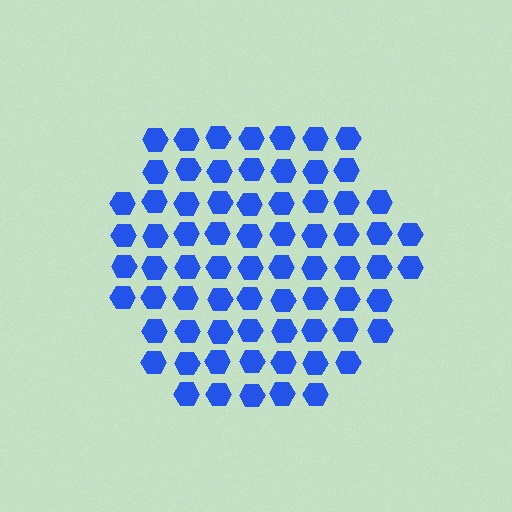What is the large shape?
The large shape is a hexagon.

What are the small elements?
The small elements are hexagons.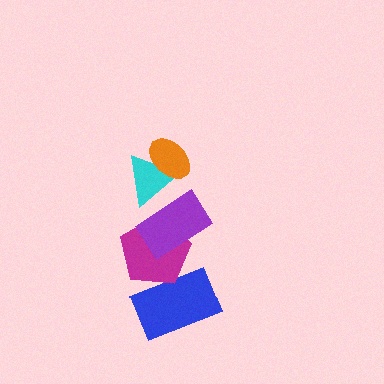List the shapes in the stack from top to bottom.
From top to bottom: the orange ellipse, the cyan triangle, the purple rectangle, the magenta pentagon, the blue rectangle.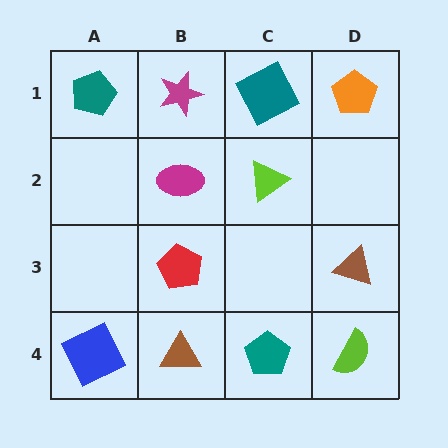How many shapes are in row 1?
4 shapes.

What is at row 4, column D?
A lime semicircle.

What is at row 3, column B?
A red pentagon.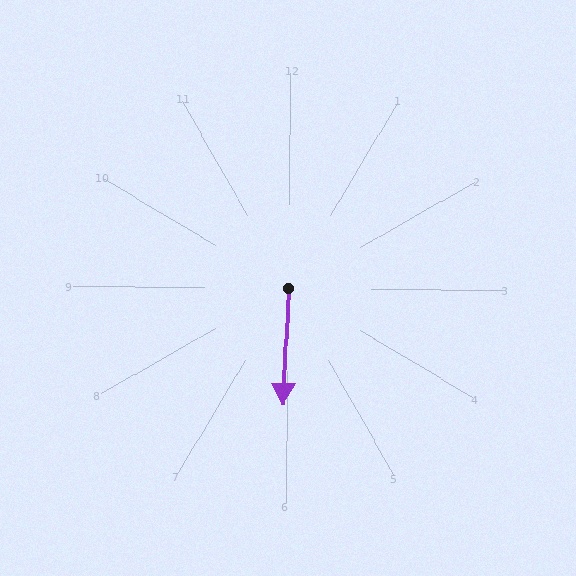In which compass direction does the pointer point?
South.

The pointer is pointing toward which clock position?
Roughly 6 o'clock.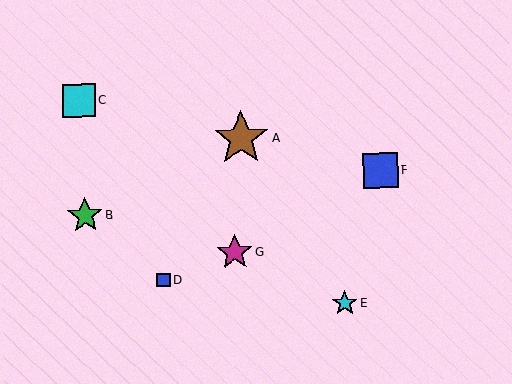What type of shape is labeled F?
Shape F is a blue square.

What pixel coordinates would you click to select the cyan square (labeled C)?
Click at (79, 100) to select the cyan square C.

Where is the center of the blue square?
The center of the blue square is at (380, 170).